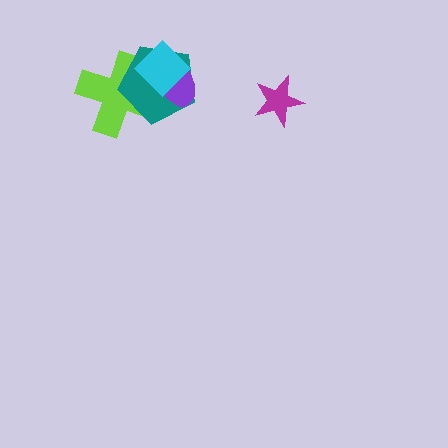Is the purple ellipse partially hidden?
Yes, it is partially covered by another shape.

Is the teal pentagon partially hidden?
Yes, it is partially covered by another shape.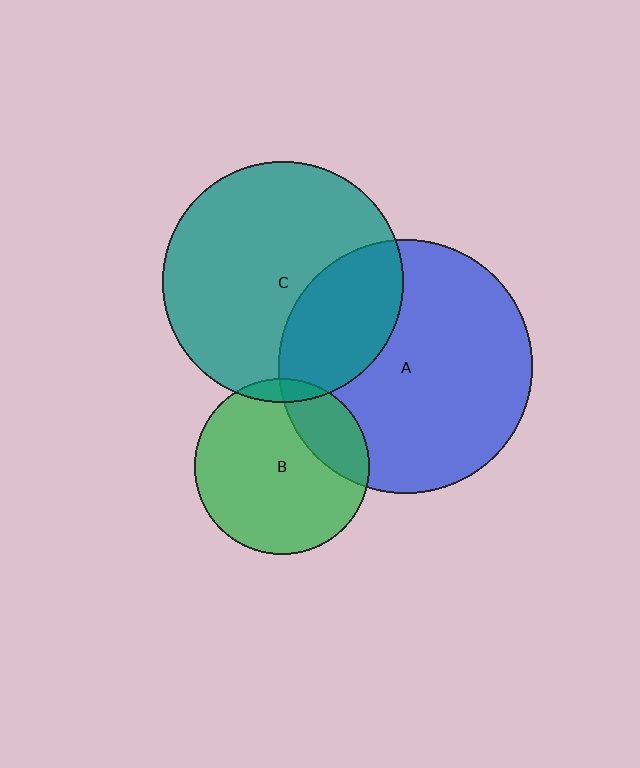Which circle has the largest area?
Circle A (blue).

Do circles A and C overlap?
Yes.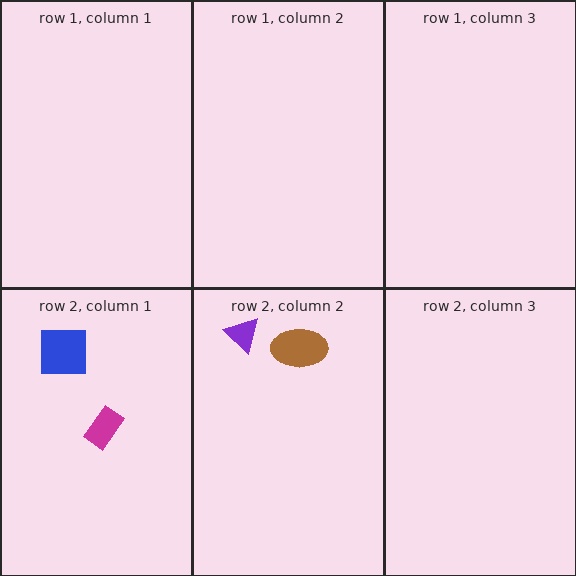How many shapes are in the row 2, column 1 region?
2.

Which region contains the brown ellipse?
The row 2, column 2 region.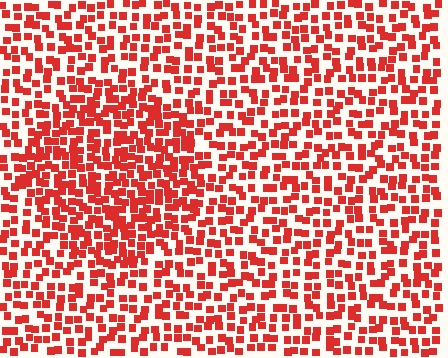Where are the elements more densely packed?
The elements are more densely packed inside the circle boundary.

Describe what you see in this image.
The image contains small red elements arranged at two different densities. A circle-shaped region is visible where the elements are more densely packed than the surrounding area.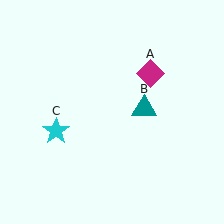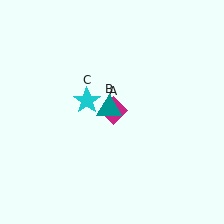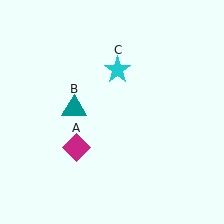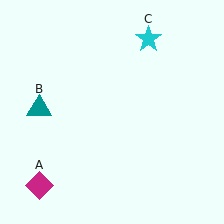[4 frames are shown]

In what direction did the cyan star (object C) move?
The cyan star (object C) moved up and to the right.